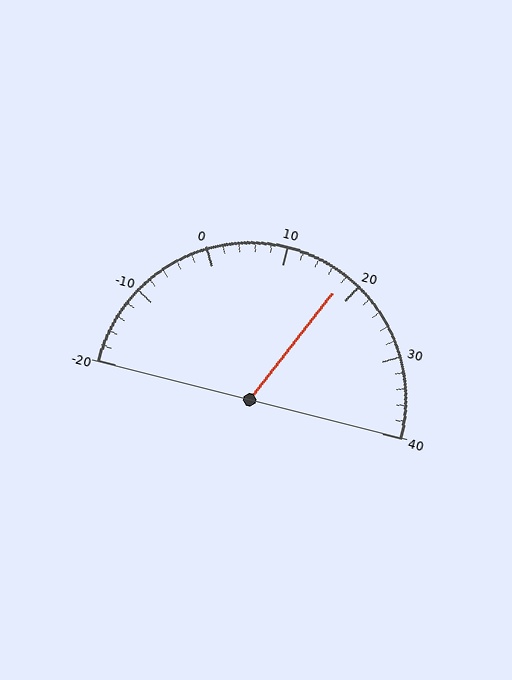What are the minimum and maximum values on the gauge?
The gauge ranges from -20 to 40.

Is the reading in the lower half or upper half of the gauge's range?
The reading is in the upper half of the range (-20 to 40).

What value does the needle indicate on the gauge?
The needle indicates approximately 18.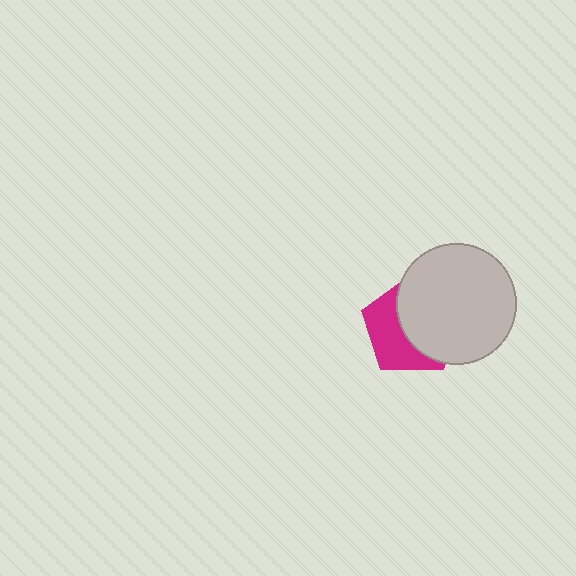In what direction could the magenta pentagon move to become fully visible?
The magenta pentagon could move left. That would shift it out from behind the light gray circle entirely.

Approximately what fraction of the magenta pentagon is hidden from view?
Roughly 56% of the magenta pentagon is hidden behind the light gray circle.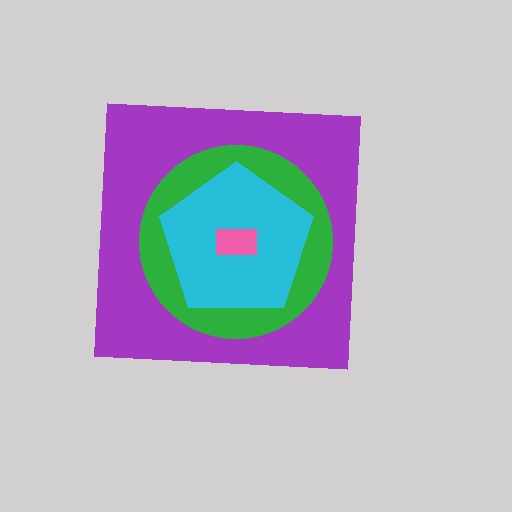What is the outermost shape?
The purple square.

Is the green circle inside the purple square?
Yes.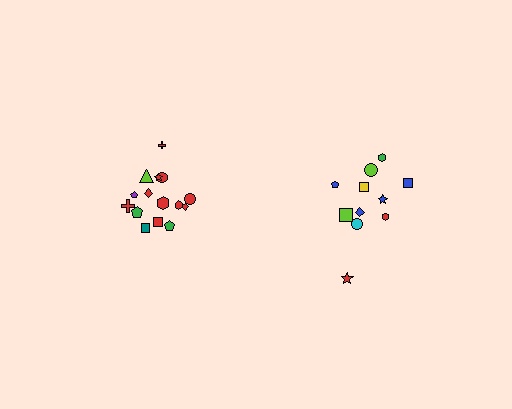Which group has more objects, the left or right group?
The left group.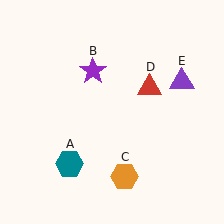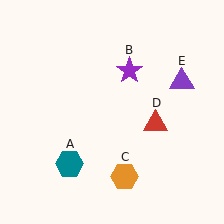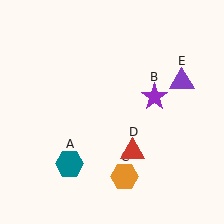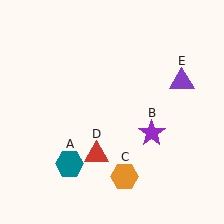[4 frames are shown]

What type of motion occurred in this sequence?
The purple star (object B), red triangle (object D) rotated clockwise around the center of the scene.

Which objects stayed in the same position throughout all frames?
Teal hexagon (object A) and orange hexagon (object C) and purple triangle (object E) remained stationary.